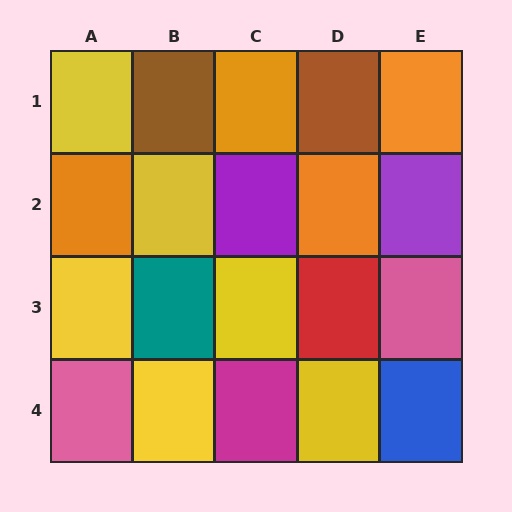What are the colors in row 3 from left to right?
Yellow, teal, yellow, red, pink.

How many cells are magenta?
1 cell is magenta.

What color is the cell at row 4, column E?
Blue.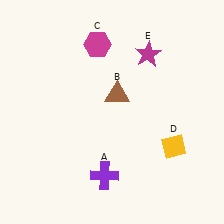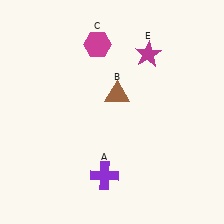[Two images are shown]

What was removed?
The yellow diamond (D) was removed in Image 2.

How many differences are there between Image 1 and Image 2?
There is 1 difference between the two images.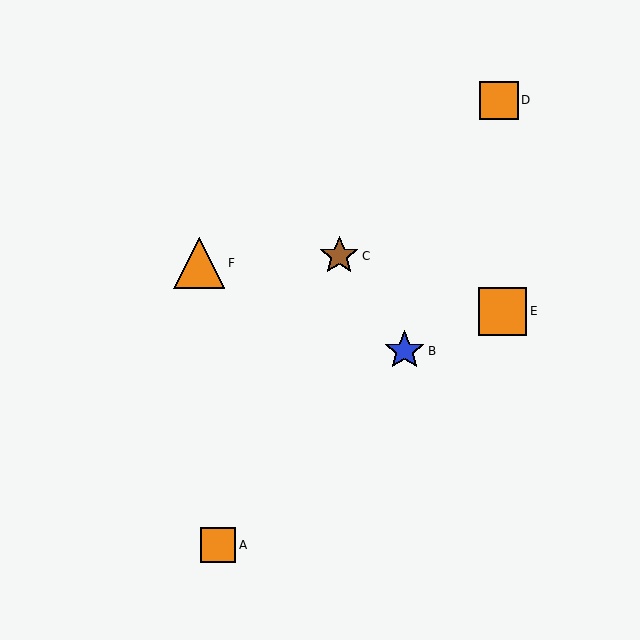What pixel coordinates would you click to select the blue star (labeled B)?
Click at (405, 351) to select the blue star B.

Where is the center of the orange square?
The center of the orange square is at (502, 311).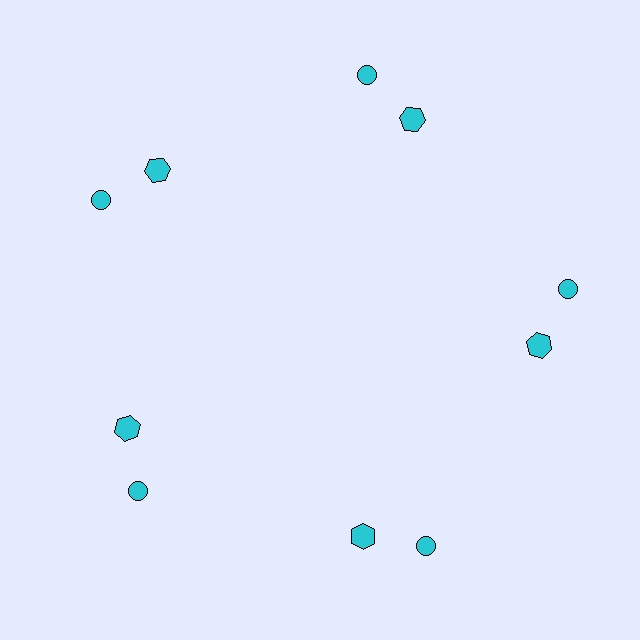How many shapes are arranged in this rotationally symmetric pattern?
There are 10 shapes, arranged in 5 groups of 2.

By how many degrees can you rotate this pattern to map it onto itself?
The pattern maps onto itself every 72 degrees of rotation.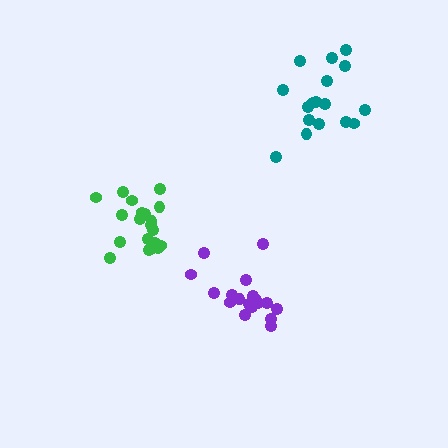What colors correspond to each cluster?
The clusters are colored: teal, purple, green.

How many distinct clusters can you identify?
There are 3 distinct clusters.